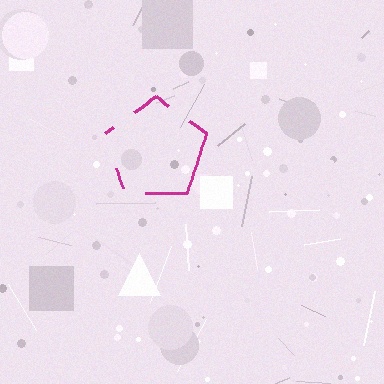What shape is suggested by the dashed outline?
The dashed outline suggests a pentagon.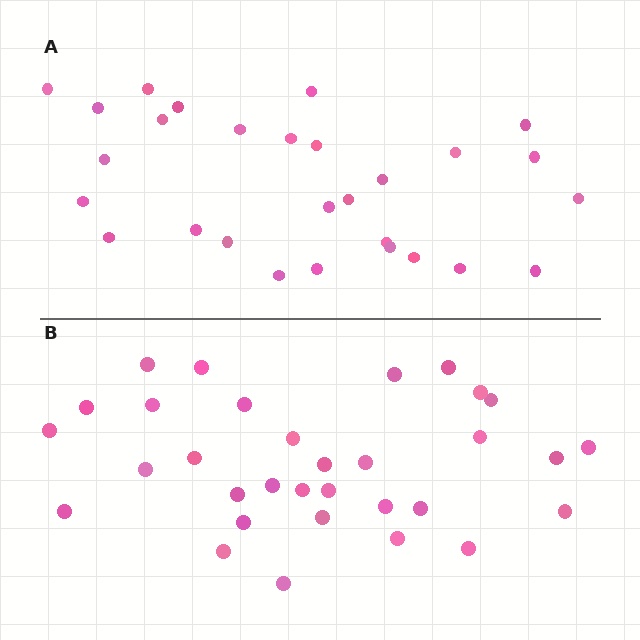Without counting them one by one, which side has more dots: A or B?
Region B (the bottom region) has more dots.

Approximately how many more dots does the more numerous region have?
Region B has about 4 more dots than region A.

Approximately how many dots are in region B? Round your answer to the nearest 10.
About 30 dots. (The exact count is 32, which rounds to 30.)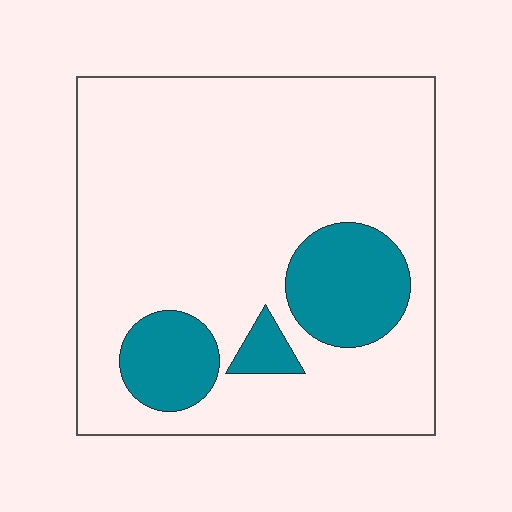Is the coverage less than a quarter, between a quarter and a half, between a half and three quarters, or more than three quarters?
Less than a quarter.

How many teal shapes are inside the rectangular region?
3.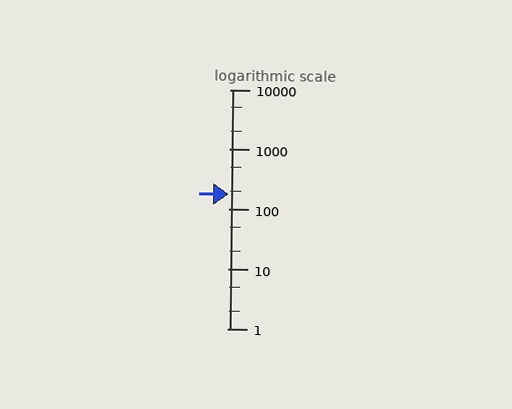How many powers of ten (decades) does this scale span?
The scale spans 4 decades, from 1 to 10000.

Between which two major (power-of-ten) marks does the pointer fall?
The pointer is between 100 and 1000.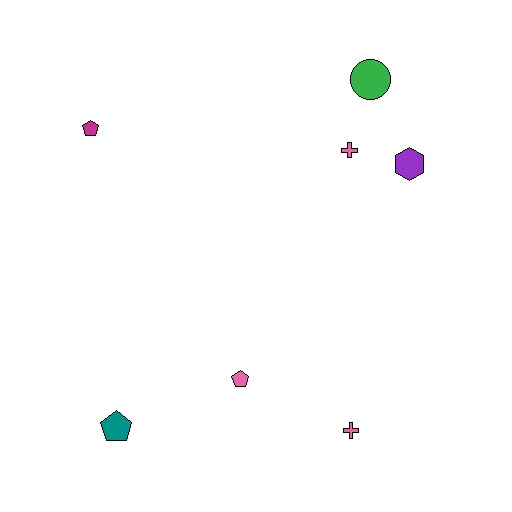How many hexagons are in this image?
There is 1 hexagon.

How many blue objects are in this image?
There are no blue objects.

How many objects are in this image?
There are 7 objects.